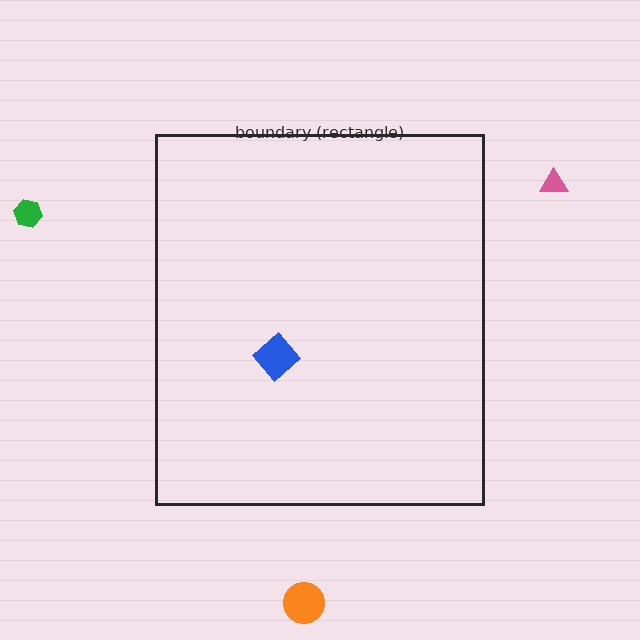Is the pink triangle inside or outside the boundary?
Outside.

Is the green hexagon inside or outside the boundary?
Outside.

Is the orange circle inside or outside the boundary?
Outside.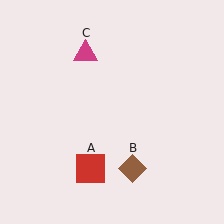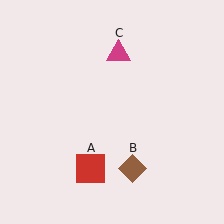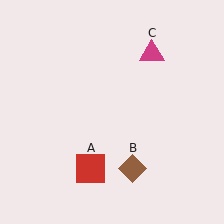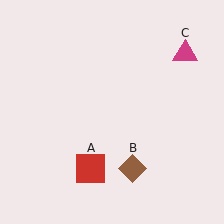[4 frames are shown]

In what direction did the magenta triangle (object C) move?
The magenta triangle (object C) moved right.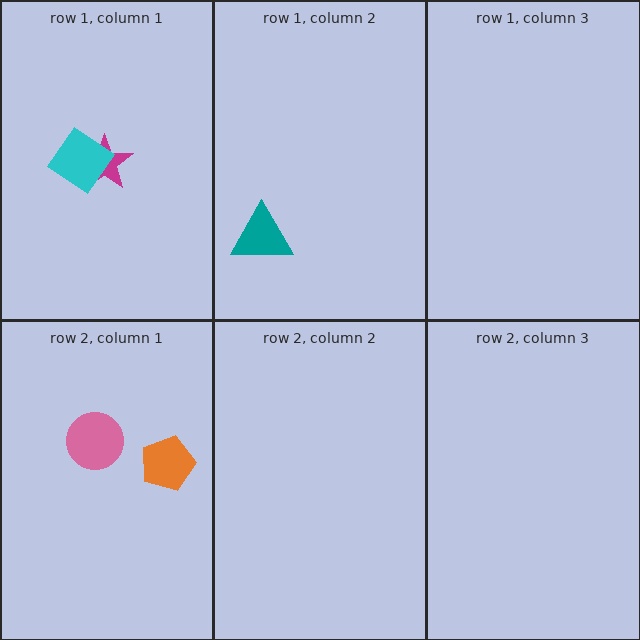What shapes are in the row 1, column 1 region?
The magenta star, the cyan diamond.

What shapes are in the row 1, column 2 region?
The teal triangle.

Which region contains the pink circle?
The row 2, column 1 region.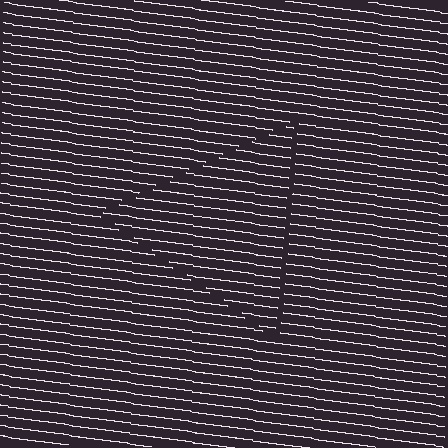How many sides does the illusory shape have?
3 sides — the line-ends trace a triangle.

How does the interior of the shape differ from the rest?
The interior of the shape contains the same grating, shifted by half a period — the contour is defined by the phase discontinuity where line-ends from the inner and outer gratings abut.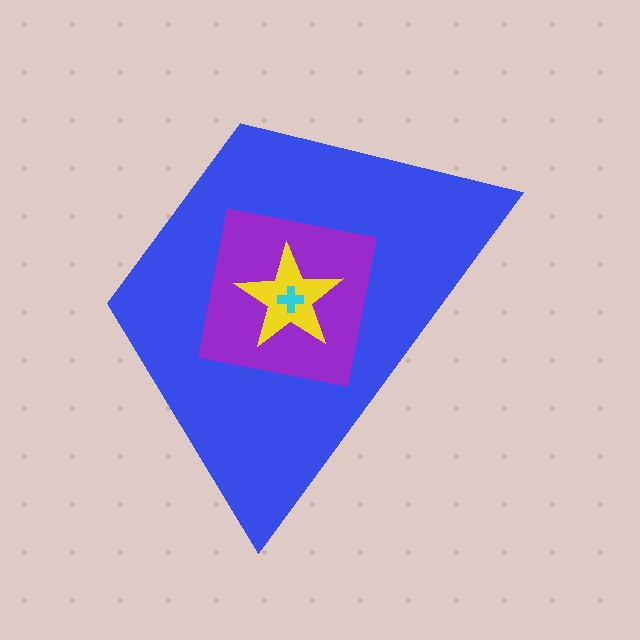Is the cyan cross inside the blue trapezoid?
Yes.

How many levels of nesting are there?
4.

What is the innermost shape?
The cyan cross.